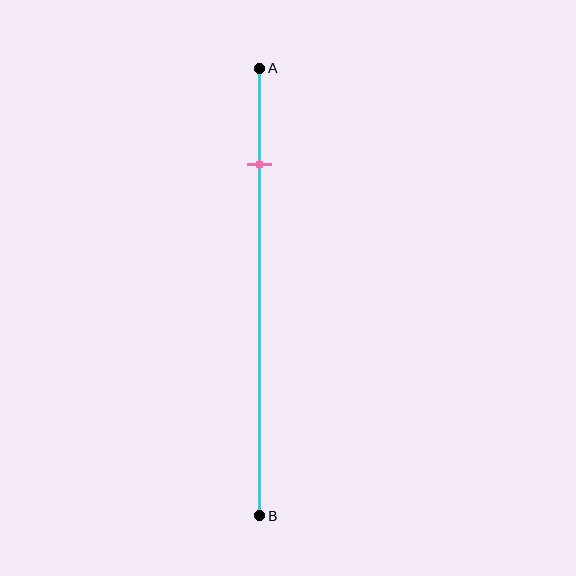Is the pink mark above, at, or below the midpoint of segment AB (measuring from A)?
The pink mark is above the midpoint of segment AB.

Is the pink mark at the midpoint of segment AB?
No, the mark is at about 20% from A, not at the 50% midpoint.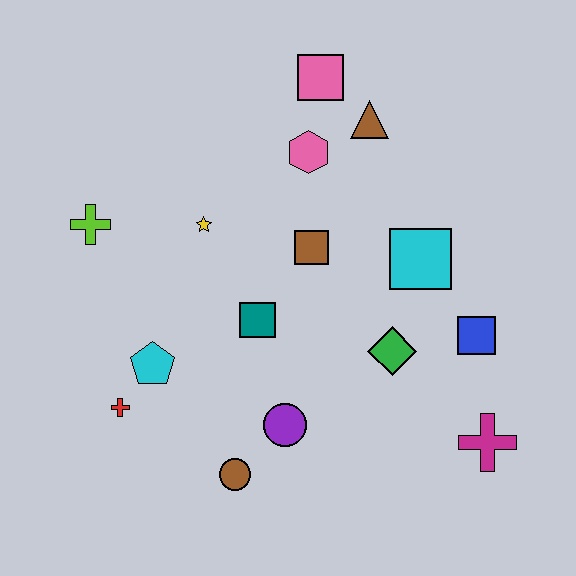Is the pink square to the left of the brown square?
No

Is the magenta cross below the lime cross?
Yes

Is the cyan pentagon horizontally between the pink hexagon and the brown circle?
No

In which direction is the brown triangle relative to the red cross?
The brown triangle is above the red cross.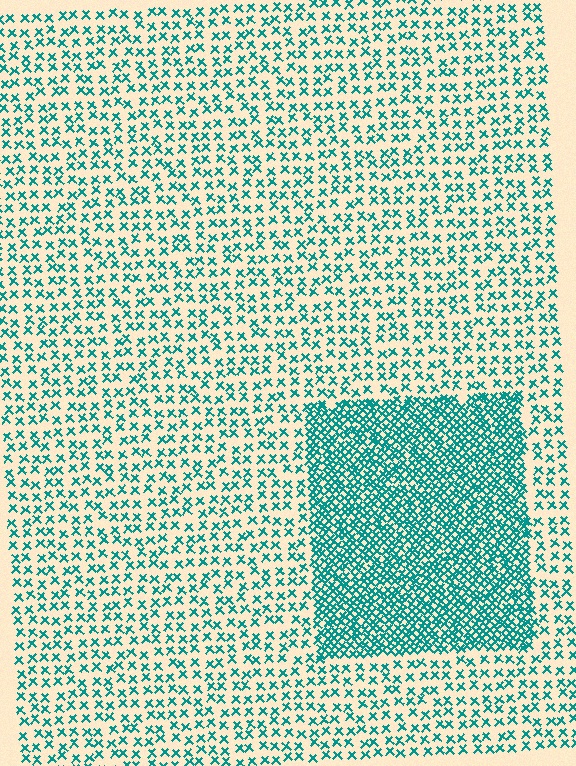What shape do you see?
I see a rectangle.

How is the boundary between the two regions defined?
The boundary is defined by a change in element density (approximately 2.6x ratio). All elements are the same color, size, and shape.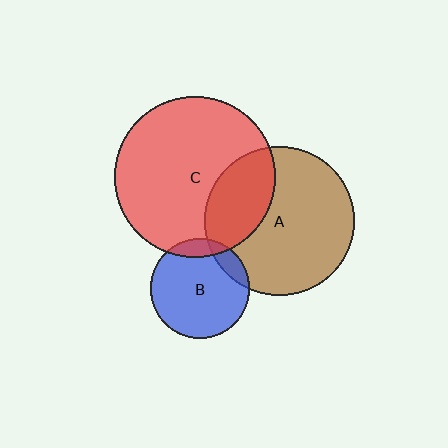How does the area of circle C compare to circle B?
Approximately 2.6 times.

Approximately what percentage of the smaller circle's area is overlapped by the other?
Approximately 10%.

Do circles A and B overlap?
Yes.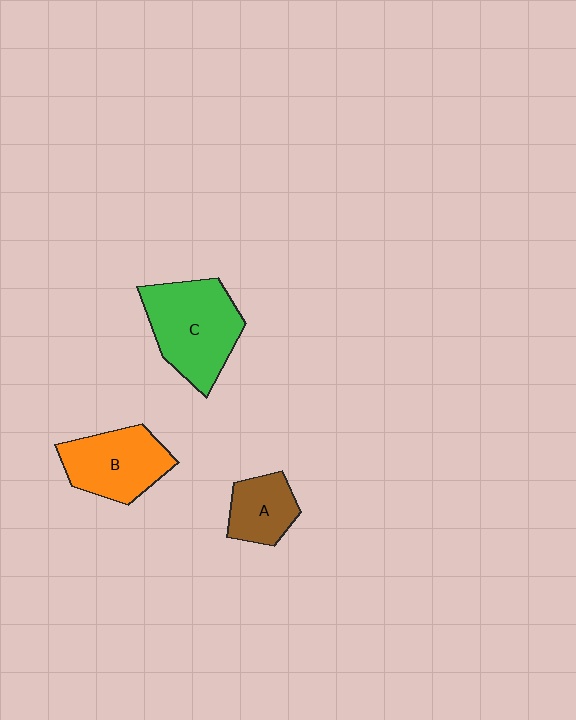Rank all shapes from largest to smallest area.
From largest to smallest: C (green), B (orange), A (brown).